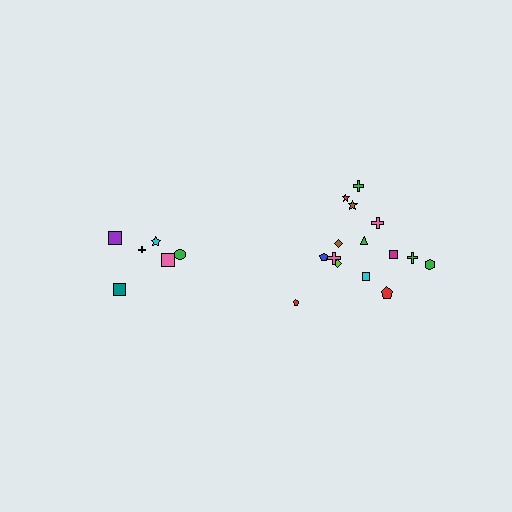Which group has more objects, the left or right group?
The right group.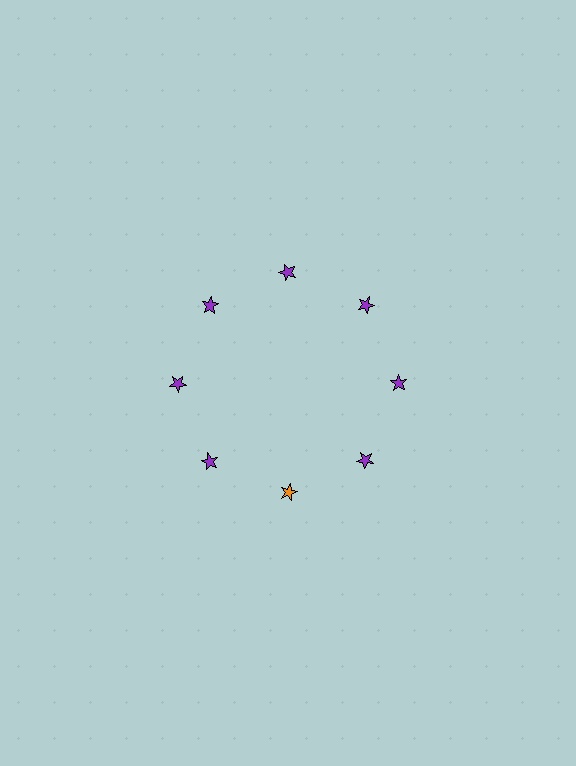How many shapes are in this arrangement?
There are 8 shapes arranged in a ring pattern.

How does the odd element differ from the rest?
It has a different color: orange instead of purple.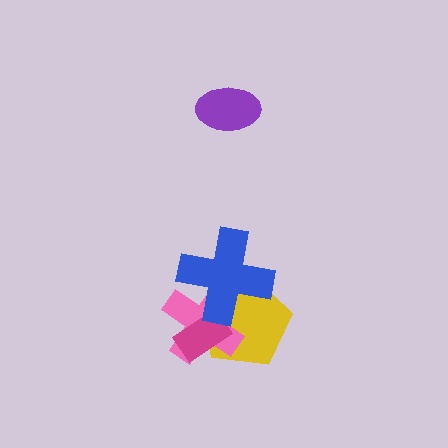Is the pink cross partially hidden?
Yes, it is partially covered by another shape.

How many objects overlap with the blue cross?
3 objects overlap with the blue cross.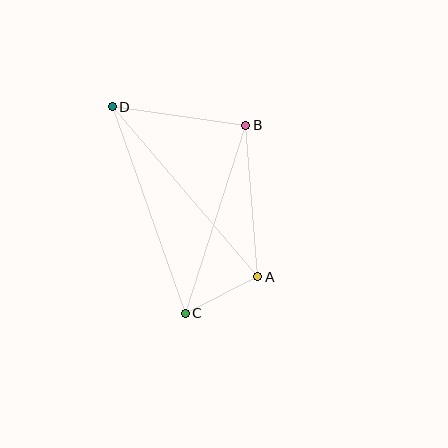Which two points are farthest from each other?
Points A and D are farthest from each other.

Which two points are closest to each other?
Points A and C are closest to each other.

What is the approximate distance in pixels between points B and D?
The distance between B and D is approximately 135 pixels.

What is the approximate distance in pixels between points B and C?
The distance between B and C is approximately 198 pixels.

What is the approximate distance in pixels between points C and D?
The distance between C and D is approximately 219 pixels.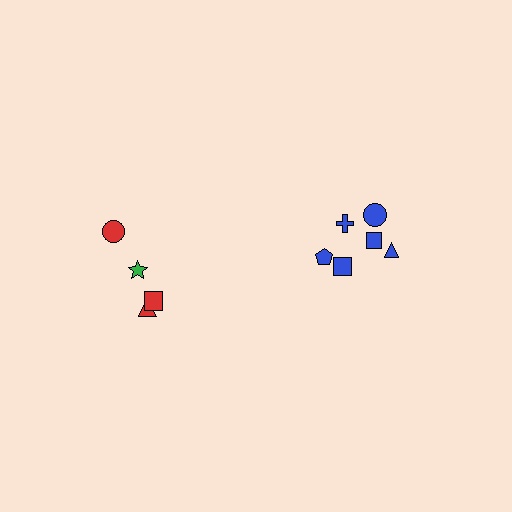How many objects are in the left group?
There are 4 objects.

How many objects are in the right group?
There are 6 objects.